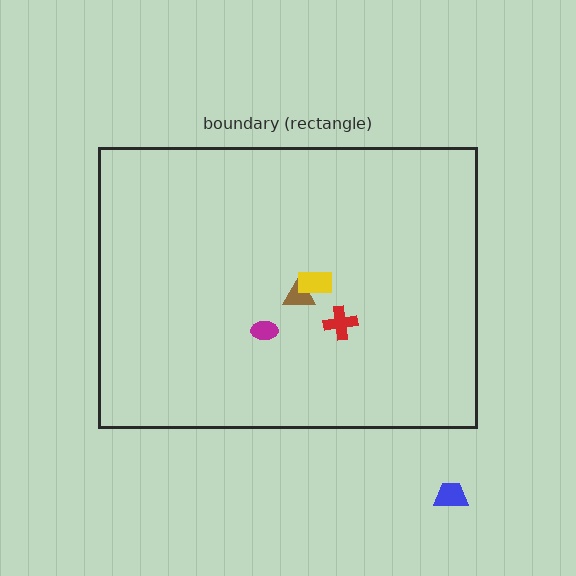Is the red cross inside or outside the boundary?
Inside.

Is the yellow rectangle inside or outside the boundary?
Inside.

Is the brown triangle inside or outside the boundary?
Inside.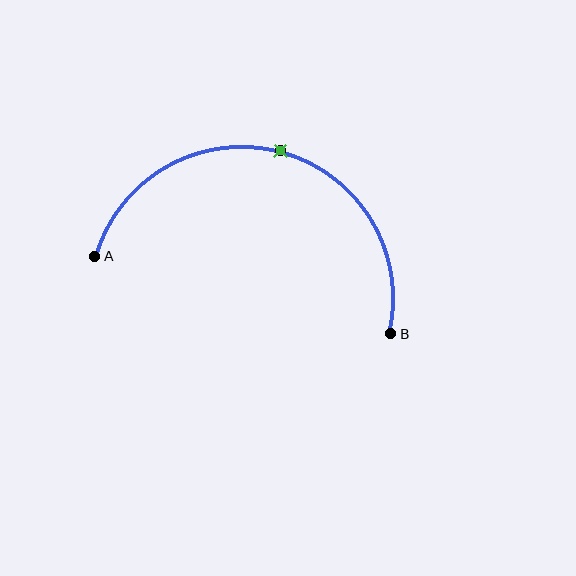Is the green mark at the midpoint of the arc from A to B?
Yes. The green mark lies on the arc at equal arc-length from both A and B — it is the arc midpoint.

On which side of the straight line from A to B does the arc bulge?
The arc bulges above the straight line connecting A and B.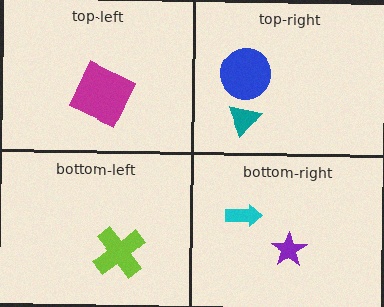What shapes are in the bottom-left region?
The lime cross.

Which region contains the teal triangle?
The top-right region.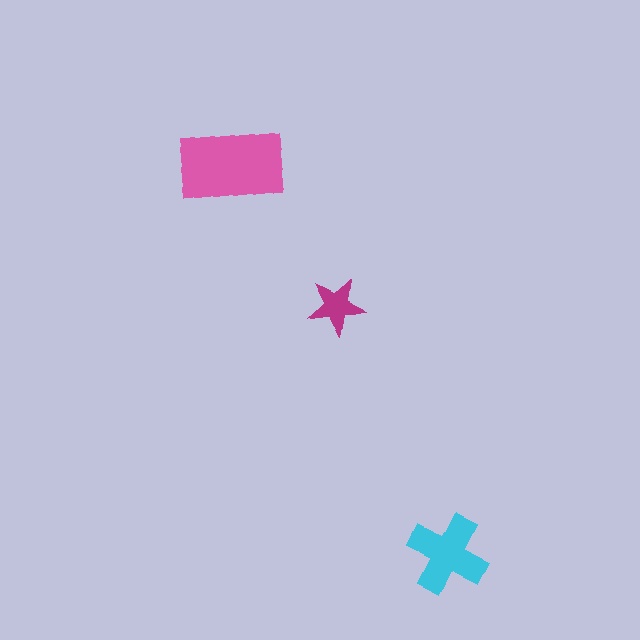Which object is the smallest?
The magenta star.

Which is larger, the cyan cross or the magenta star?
The cyan cross.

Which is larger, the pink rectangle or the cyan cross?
The pink rectangle.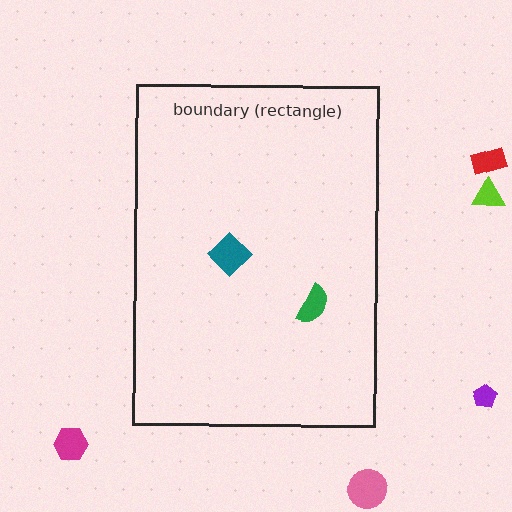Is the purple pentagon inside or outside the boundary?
Outside.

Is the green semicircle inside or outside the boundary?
Inside.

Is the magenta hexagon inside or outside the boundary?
Outside.